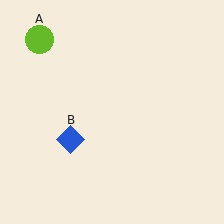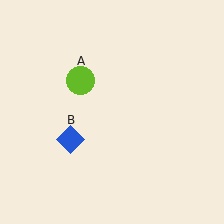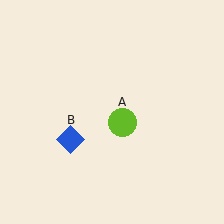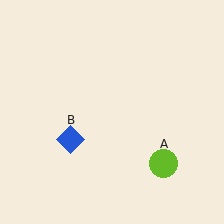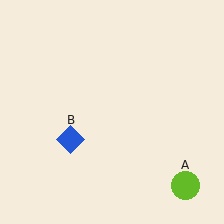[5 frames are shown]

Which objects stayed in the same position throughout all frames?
Blue diamond (object B) remained stationary.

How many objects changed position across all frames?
1 object changed position: lime circle (object A).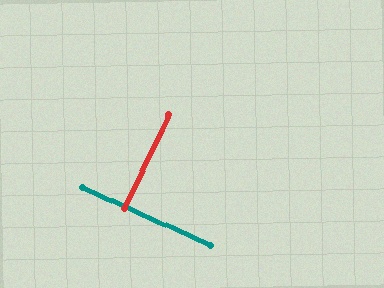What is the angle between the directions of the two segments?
Approximately 89 degrees.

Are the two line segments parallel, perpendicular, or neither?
Perpendicular — they meet at approximately 89°.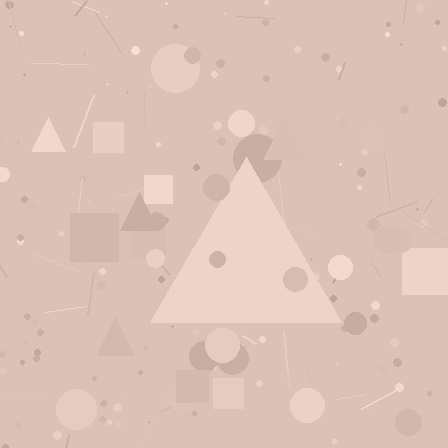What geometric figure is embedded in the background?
A triangle is embedded in the background.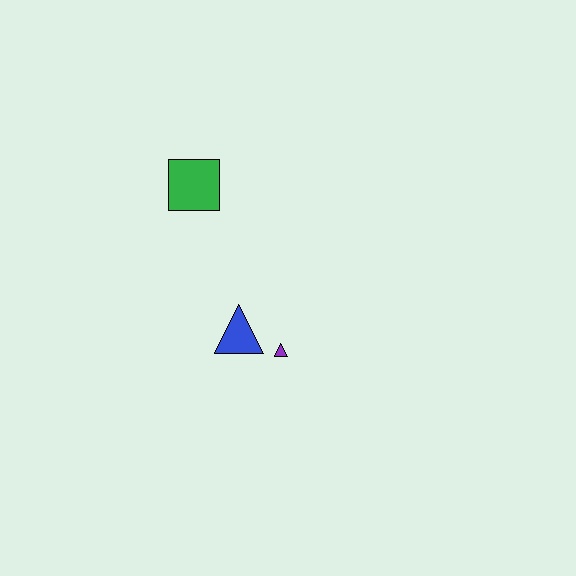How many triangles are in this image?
There are 2 triangles.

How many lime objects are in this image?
There are no lime objects.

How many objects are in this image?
There are 3 objects.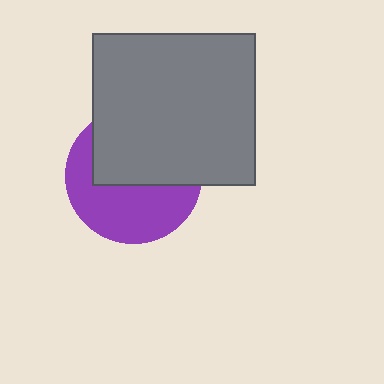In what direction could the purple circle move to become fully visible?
The purple circle could move down. That would shift it out from behind the gray rectangle entirely.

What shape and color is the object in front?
The object in front is a gray rectangle.